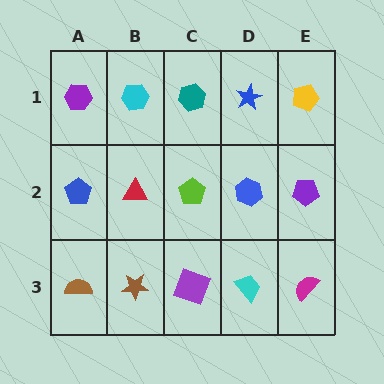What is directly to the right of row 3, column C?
A cyan trapezoid.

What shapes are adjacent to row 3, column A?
A blue pentagon (row 2, column A), a brown star (row 3, column B).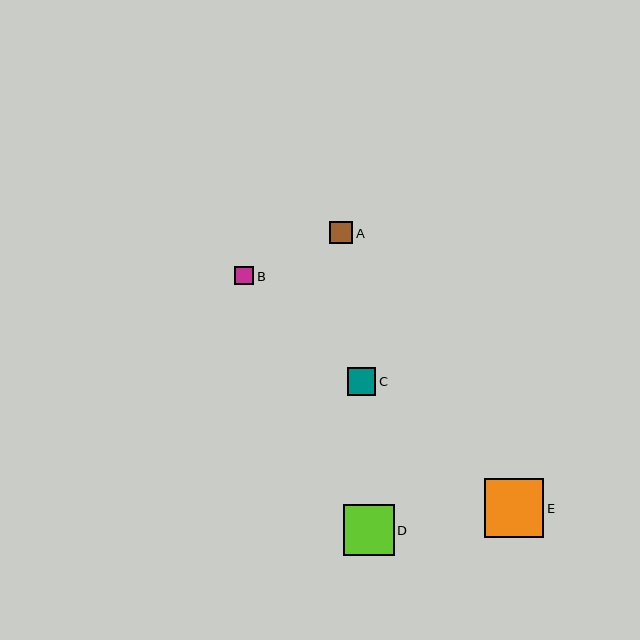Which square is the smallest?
Square B is the smallest with a size of approximately 19 pixels.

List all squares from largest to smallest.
From largest to smallest: E, D, C, A, B.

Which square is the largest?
Square E is the largest with a size of approximately 59 pixels.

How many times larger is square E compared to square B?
Square E is approximately 3.2 times the size of square B.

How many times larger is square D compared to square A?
Square D is approximately 2.3 times the size of square A.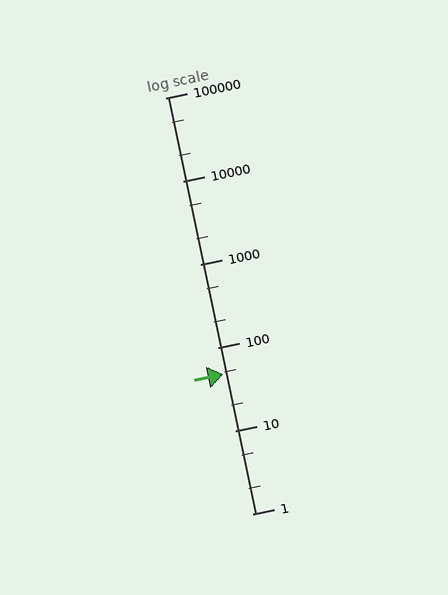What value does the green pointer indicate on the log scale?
The pointer indicates approximately 48.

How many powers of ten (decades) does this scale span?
The scale spans 5 decades, from 1 to 100000.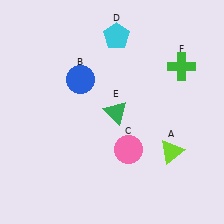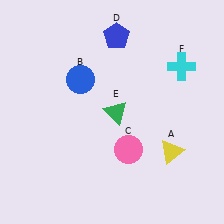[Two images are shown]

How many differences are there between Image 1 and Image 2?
There are 3 differences between the two images.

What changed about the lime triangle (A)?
In Image 1, A is lime. In Image 2, it changed to yellow.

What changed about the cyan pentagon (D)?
In Image 1, D is cyan. In Image 2, it changed to blue.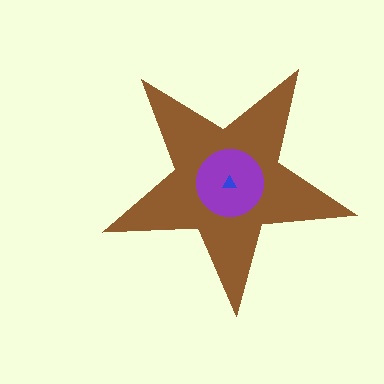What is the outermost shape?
The brown star.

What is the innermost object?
The blue triangle.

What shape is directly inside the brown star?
The purple circle.